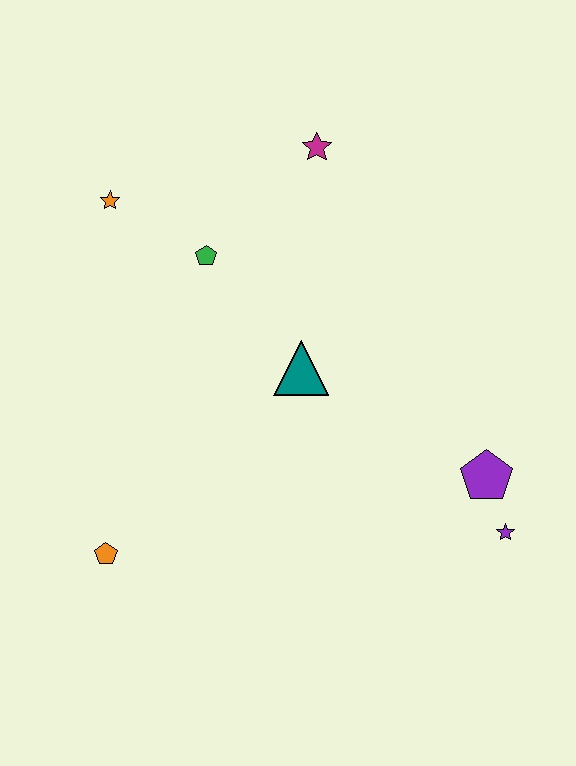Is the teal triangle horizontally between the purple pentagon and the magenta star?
No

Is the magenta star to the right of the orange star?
Yes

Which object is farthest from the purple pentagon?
The orange star is farthest from the purple pentagon.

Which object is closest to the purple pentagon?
The purple star is closest to the purple pentagon.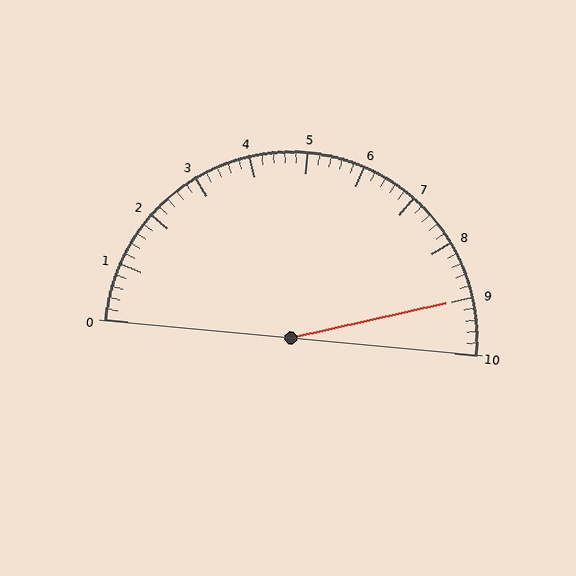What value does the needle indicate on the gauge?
The needle indicates approximately 9.0.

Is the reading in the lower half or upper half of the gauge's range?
The reading is in the upper half of the range (0 to 10).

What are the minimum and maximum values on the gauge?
The gauge ranges from 0 to 10.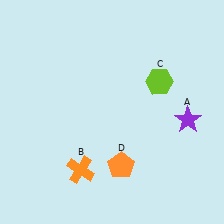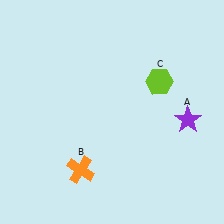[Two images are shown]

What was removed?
The orange pentagon (D) was removed in Image 2.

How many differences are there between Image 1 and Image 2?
There is 1 difference between the two images.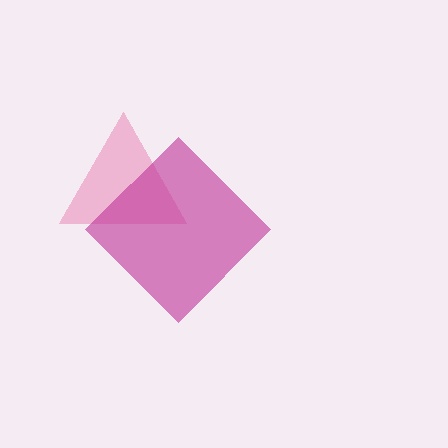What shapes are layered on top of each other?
The layered shapes are: a pink triangle, a magenta diamond.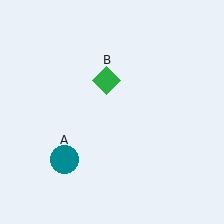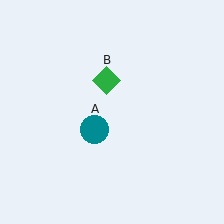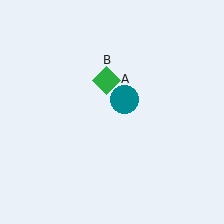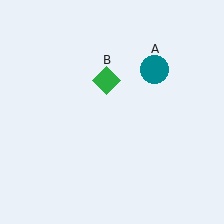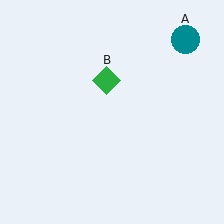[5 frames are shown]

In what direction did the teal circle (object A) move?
The teal circle (object A) moved up and to the right.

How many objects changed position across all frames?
1 object changed position: teal circle (object A).